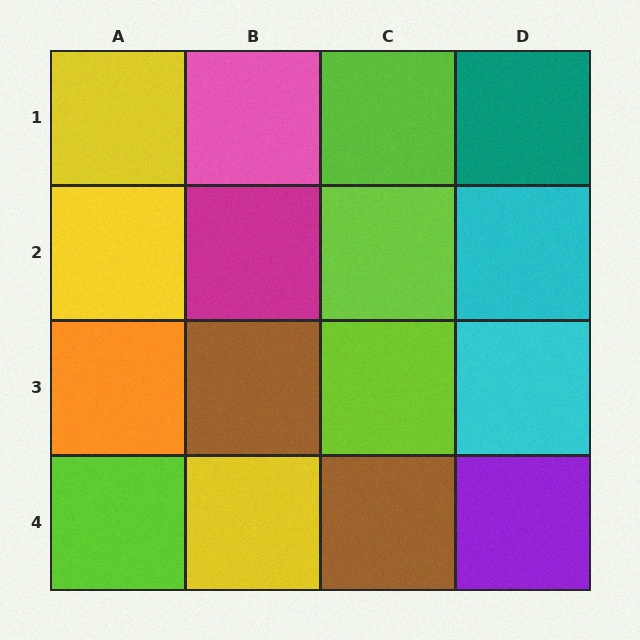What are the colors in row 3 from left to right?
Orange, brown, lime, cyan.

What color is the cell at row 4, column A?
Lime.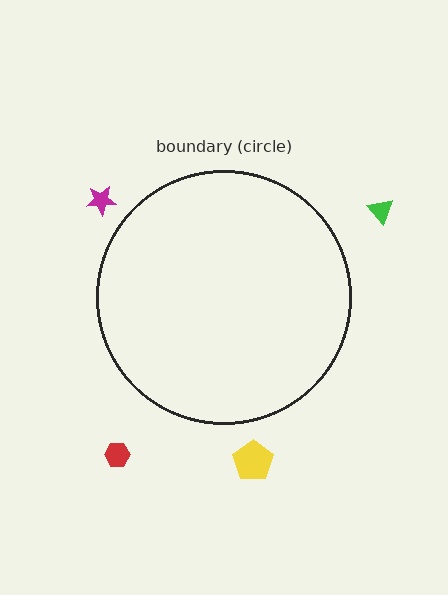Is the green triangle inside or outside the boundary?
Outside.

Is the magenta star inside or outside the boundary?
Outside.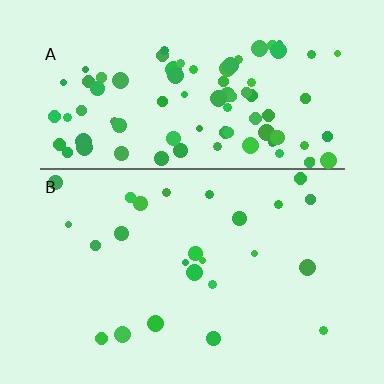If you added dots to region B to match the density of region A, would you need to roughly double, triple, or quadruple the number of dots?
Approximately quadruple.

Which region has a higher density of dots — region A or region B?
A (the top).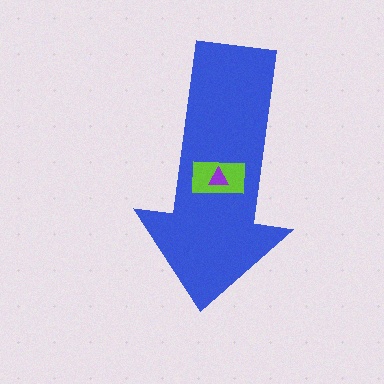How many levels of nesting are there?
3.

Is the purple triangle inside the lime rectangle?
Yes.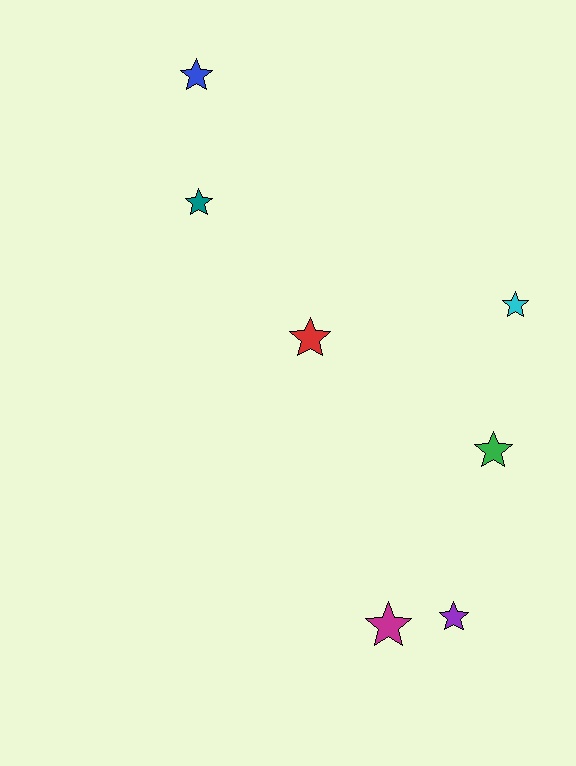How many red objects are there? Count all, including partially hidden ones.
There is 1 red object.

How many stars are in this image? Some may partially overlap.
There are 7 stars.